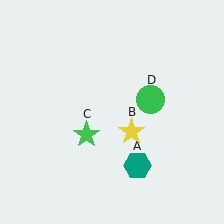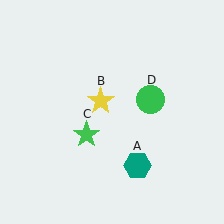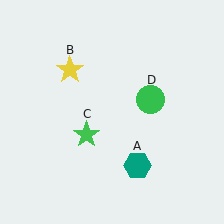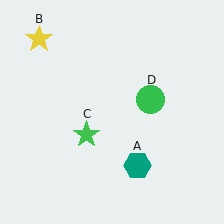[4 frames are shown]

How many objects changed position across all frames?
1 object changed position: yellow star (object B).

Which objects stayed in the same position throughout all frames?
Teal hexagon (object A) and green star (object C) and green circle (object D) remained stationary.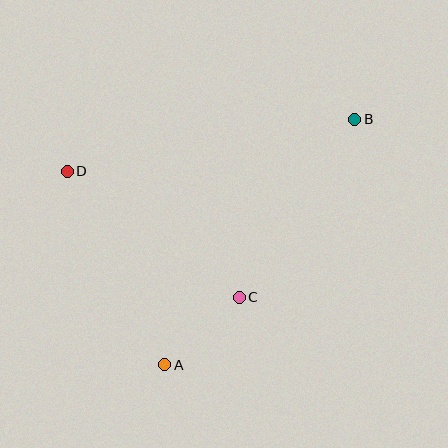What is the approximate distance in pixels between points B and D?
The distance between B and D is approximately 292 pixels.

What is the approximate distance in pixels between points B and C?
The distance between B and C is approximately 212 pixels.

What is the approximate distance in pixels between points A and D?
The distance between A and D is approximately 216 pixels.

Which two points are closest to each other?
Points A and C are closest to each other.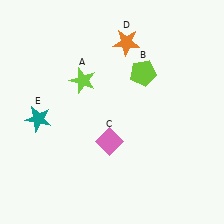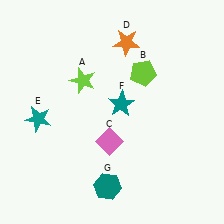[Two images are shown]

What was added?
A teal star (F), a teal hexagon (G) were added in Image 2.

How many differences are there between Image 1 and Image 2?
There are 2 differences between the two images.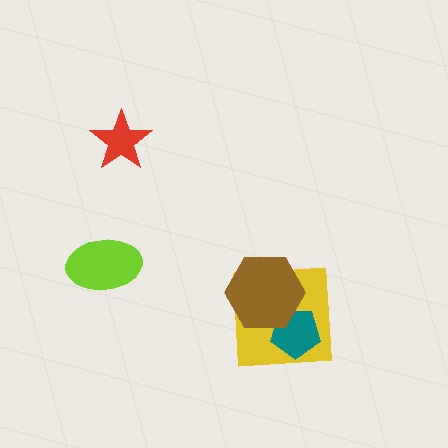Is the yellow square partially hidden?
Yes, it is partially covered by another shape.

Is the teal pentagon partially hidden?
Yes, it is partially covered by another shape.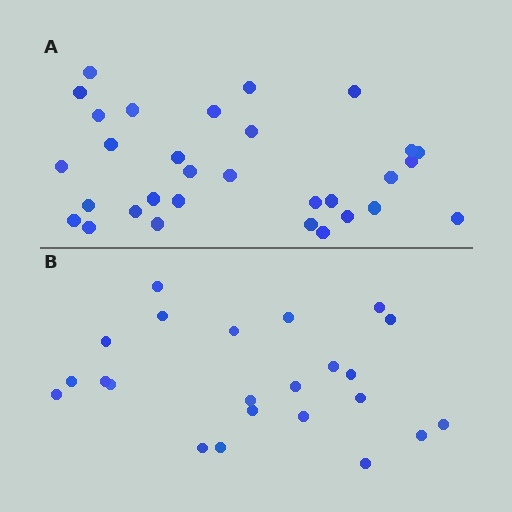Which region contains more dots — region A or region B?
Region A (the top region) has more dots.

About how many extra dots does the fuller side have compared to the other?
Region A has roughly 8 or so more dots than region B.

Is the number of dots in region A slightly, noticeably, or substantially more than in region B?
Region A has noticeably more, but not dramatically so. The ratio is roughly 1.3 to 1.